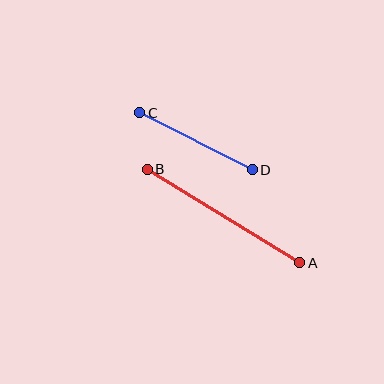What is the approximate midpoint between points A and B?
The midpoint is at approximately (223, 216) pixels.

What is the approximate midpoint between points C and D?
The midpoint is at approximately (196, 141) pixels.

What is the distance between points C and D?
The distance is approximately 126 pixels.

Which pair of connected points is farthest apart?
Points A and B are farthest apart.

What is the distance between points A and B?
The distance is approximately 179 pixels.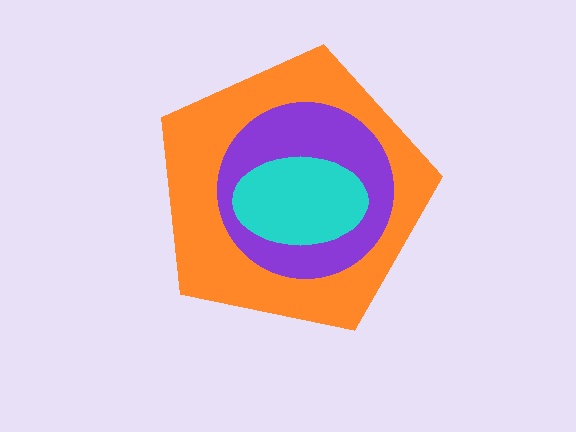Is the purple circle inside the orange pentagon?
Yes.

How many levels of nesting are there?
3.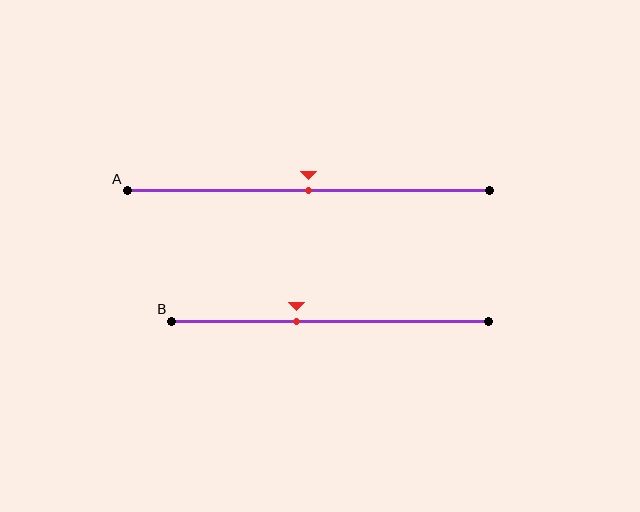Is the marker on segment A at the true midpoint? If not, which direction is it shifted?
Yes, the marker on segment A is at the true midpoint.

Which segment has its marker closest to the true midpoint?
Segment A has its marker closest to the true midpoint.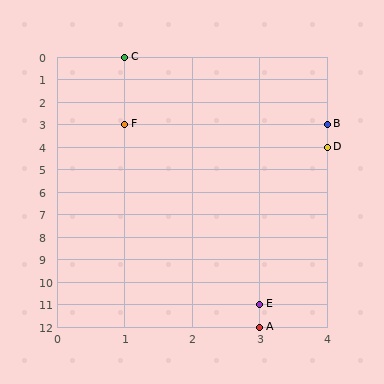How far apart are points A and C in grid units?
Points A and C are 2 columns and 12 rows apart (about 12.2 grid units diagonally).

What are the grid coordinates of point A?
Point A is at grid coordinates (3, 12).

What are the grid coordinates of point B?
Point B is at grid coordinates (4, 3).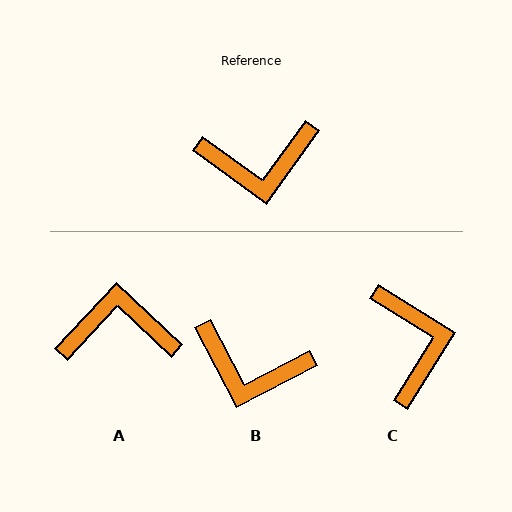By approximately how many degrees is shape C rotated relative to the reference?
Approximately 94 degrees counter-clockwise.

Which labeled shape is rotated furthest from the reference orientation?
A, about 173 degrees away.